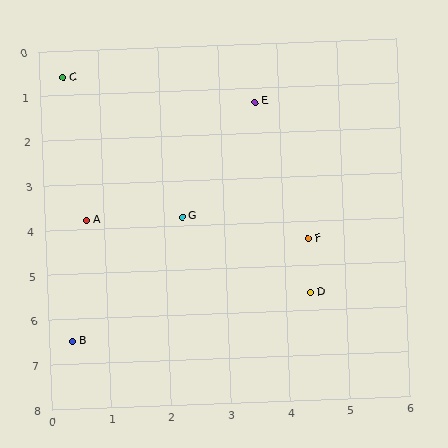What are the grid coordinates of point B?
Point B is at approximately (0.4, 6.5).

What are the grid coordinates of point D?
Point D is at approximately (4.4, 5.6).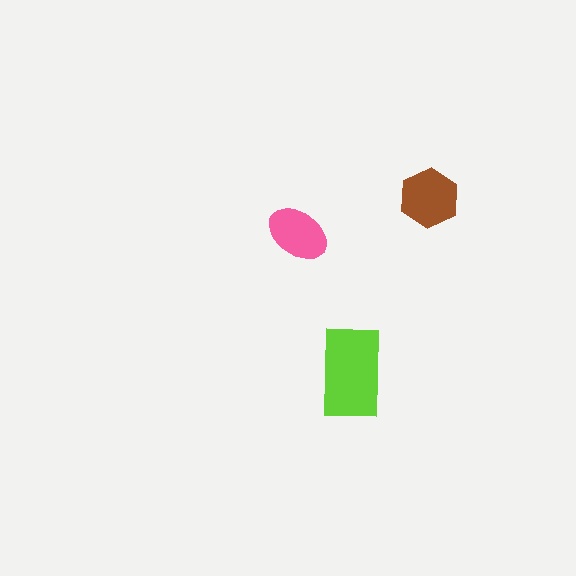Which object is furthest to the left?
The pink ellipse is leftmost.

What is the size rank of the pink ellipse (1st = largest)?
3rd.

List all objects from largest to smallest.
The lime rectangle, the brown hexagon, the pink ellipse.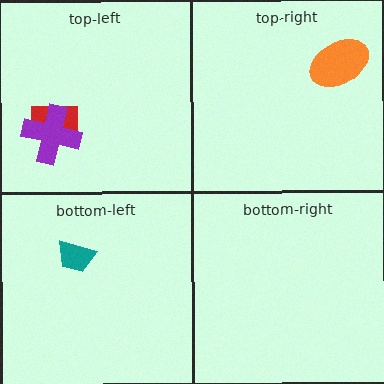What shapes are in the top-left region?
The red rectangle, the purple cross.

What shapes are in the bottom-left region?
The teal trapezoid.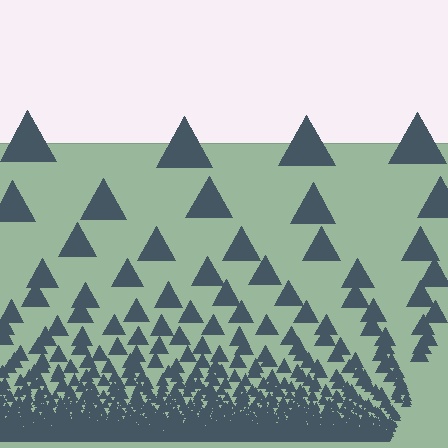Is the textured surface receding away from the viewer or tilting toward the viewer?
The surface appears to tilt toward the viewer. Texture elements get larger and sparser toward the top.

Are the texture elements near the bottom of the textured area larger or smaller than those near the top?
Smaller. The gradient is inverted — elements near the bottom are smaller and denser.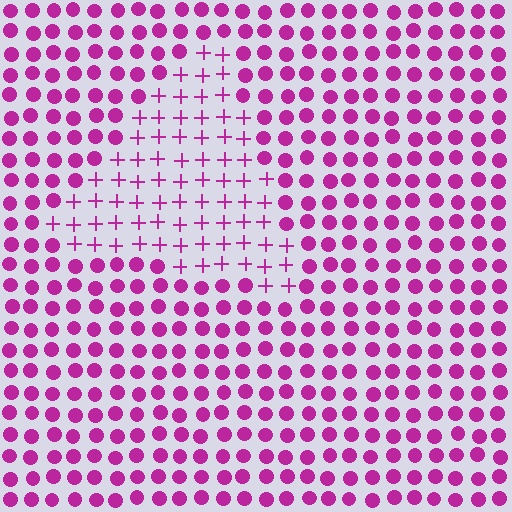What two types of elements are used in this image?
The image uses plus signs inside the triangle region and circles outside it.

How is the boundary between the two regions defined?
The boundary is defined by a change in element shape: plus signs inside vs. circles outside. All elements share the same color and spacing.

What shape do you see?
I see a triangle.